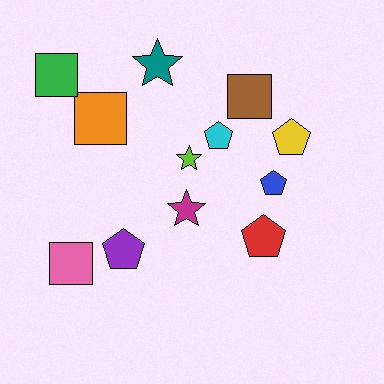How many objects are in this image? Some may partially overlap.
There are 12 objects.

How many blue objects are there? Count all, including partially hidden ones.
There is 1 blue object.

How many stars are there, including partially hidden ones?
There are 3 stars.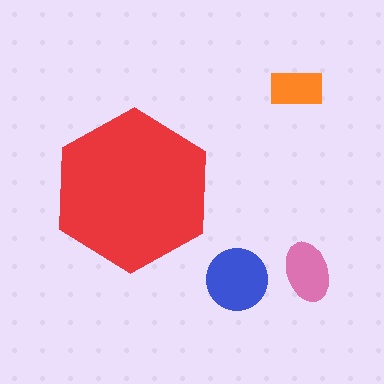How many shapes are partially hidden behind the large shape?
0 shapes are partially hidden.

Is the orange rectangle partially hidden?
No, the orange rectangle is fully visible.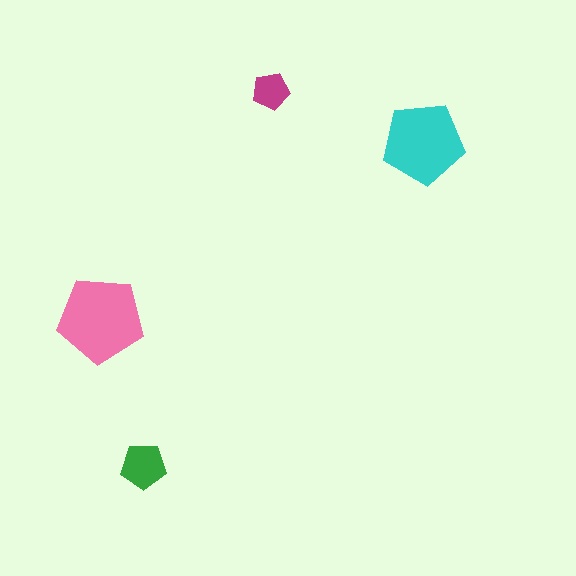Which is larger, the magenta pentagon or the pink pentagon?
The pink one.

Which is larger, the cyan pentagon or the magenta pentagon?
The cyan one.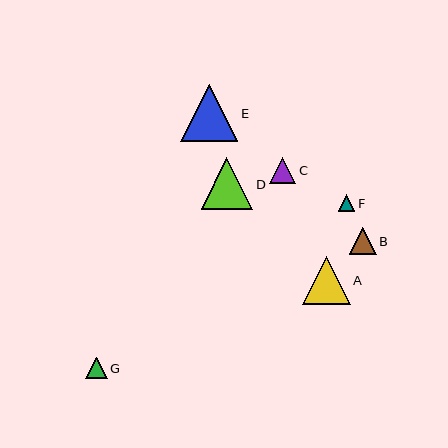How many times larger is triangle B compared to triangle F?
Triangle B is approximately 1.6 times the size of triangle F.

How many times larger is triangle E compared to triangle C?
Triangle E is approximately 2.1 times the size of triangle C.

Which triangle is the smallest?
Triangle F is the smallest with a size of approximately 17 pixels.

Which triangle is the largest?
Triangle E is the largest with a size of approximately 57 pixels.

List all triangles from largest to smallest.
From largest to smallest: E, D, A, B, C, G, F.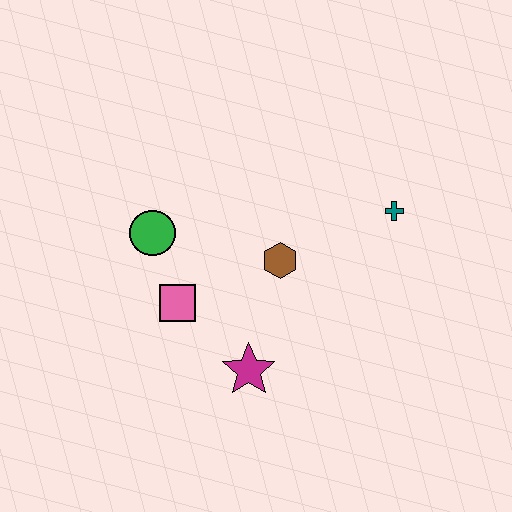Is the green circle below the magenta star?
No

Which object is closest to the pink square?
The green circle is closest to the pink square.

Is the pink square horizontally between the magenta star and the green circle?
Yes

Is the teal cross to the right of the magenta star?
Yes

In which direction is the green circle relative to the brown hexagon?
The green circle is to the left of the brown hexagon.